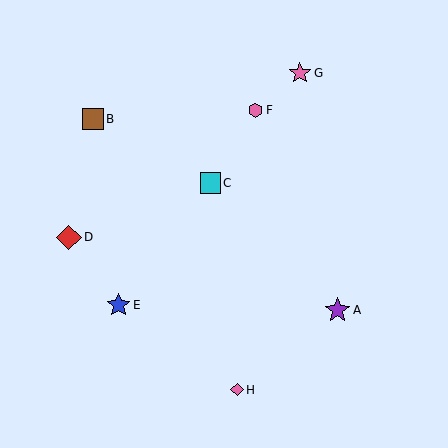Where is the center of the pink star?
The center of the pink star is at (300, 73).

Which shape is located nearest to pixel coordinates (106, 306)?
The blue star (labeled E) at (119, 305) is nearest to that location.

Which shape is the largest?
The red diamond (labeled D) is the largest.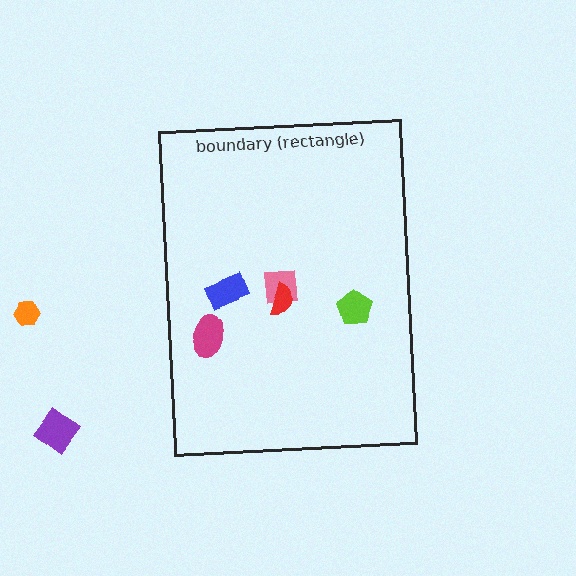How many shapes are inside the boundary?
5 inside, 2 outside.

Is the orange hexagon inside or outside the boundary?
Outside.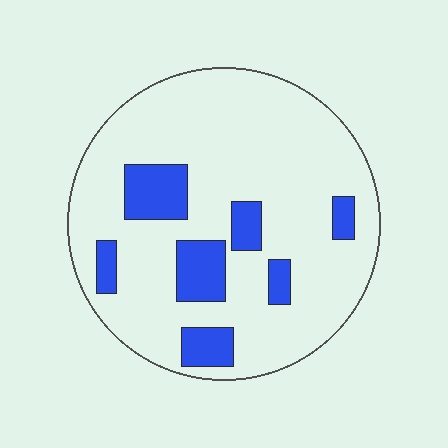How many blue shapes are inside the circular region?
7.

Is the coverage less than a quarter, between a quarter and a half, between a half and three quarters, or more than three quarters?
Less than a quarter.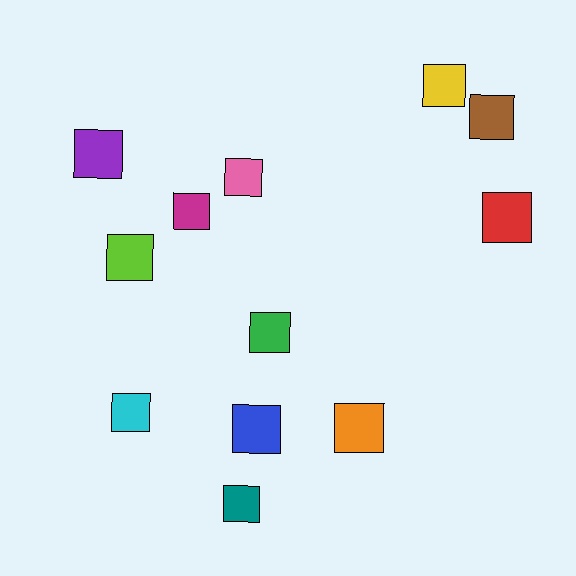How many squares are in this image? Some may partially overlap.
There are 12 squares.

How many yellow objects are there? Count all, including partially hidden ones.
There is 1 yellow object.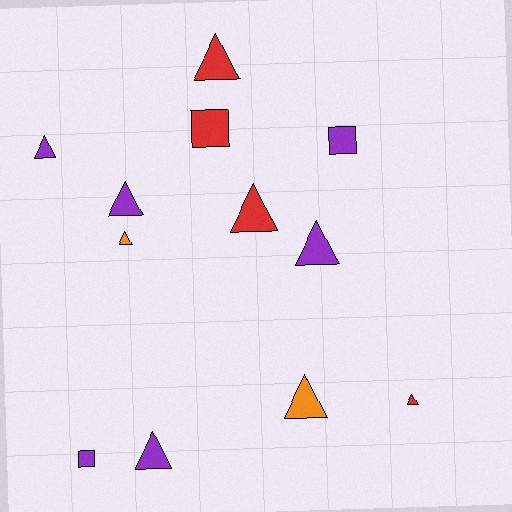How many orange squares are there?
There are no orange squares.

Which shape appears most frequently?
Triangle, with 9 objects.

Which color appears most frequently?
Purple, with 6 objects.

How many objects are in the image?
There are 12 objects.